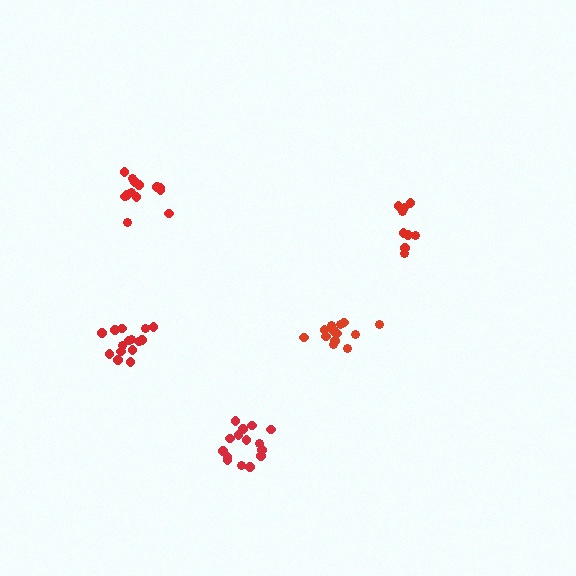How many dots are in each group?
Group 1: 13 dots, Group 2: 13 dots, Group 3: 9 dots, Group 4: 15 dots, Group 5: 15 dots (65 total).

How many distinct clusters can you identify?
There are 5 distinct clusters.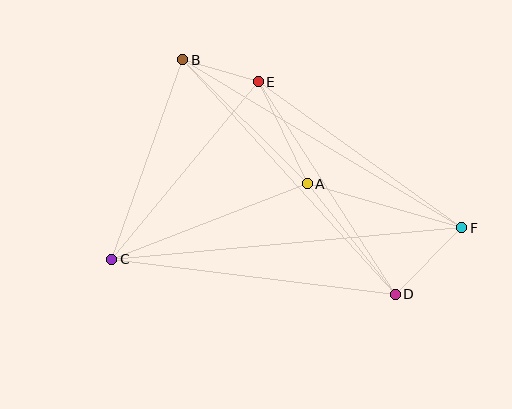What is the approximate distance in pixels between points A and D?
The distance between A and D is approximately 141 pixels.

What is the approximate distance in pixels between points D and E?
The distance between D and E is approximately 253 pixels.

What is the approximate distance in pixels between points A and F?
The distance between A and F is approximately 160 pixels.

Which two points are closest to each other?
Points B and E are closest to each other.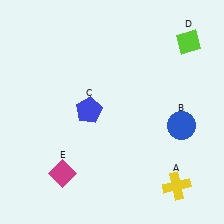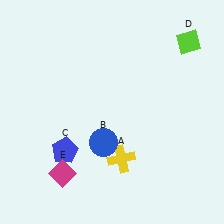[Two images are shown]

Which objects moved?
The objects that moved are: the yellow cross (A), the blue circle (B), the blue pentagon (C).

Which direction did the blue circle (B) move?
The blue circle (B) moved left.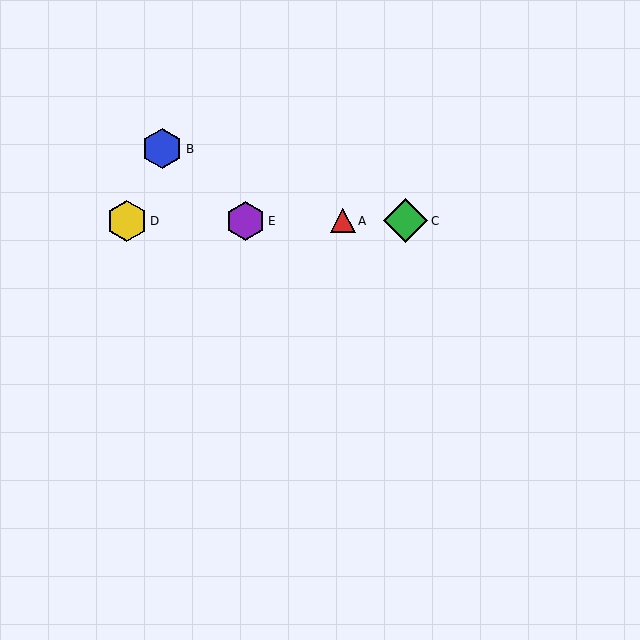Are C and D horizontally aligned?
Yes, both are at y≈221.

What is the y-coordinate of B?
Object B is at y≈149.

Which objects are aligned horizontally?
Objects A, C, D, E are aligned horizontally.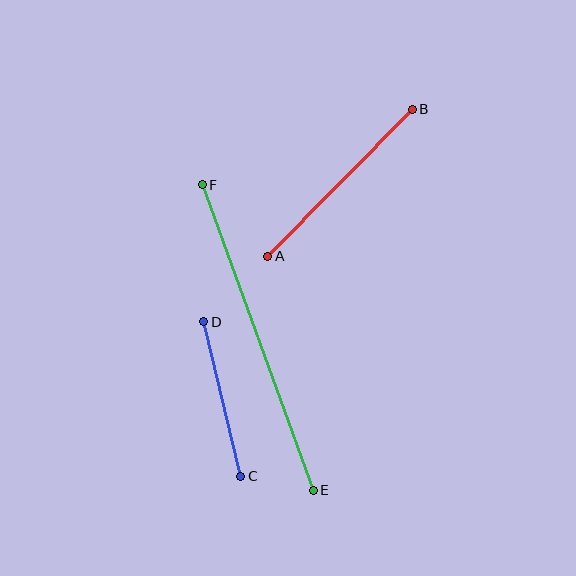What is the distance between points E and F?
The distance is approximately 325 pixels.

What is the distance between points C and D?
The distance is approximately 159 pixels.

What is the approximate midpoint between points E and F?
The midpoint is at approximately (258, 337) pixels.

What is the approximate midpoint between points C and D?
The midpoint is at approximately (222, 399) pixels.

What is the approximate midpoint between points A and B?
The midpoint is at approximately (340, 183) pixels.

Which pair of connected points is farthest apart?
Points E and F are farthest apart.